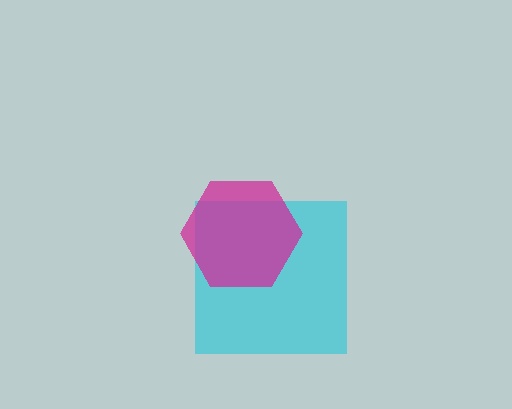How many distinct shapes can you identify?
There are 2 distinct shapes: a cyan square, a magenta hexagon.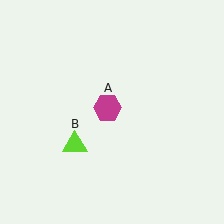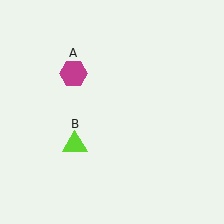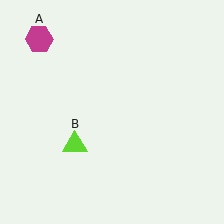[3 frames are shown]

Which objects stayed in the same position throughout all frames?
Lime triangle (object B) remained stationary.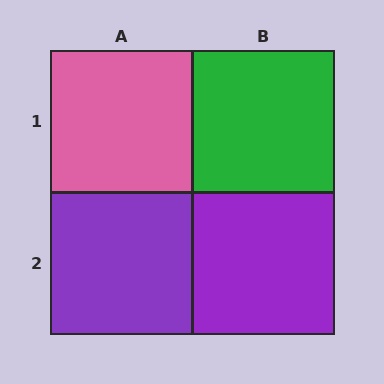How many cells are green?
1 cell is green.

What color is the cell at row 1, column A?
Pink.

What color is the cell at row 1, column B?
Green.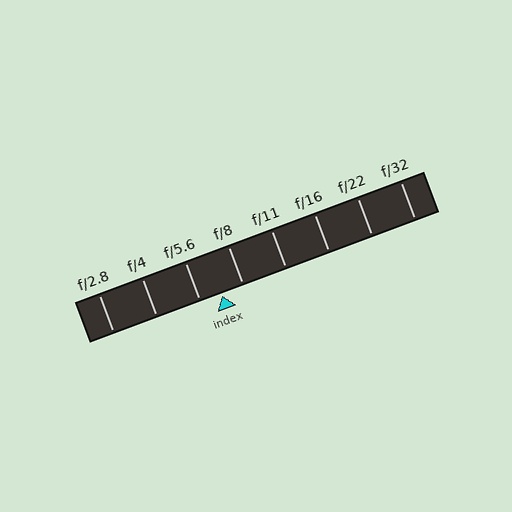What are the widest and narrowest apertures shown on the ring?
The widest aperture shown is f/2.8 and the narrowest is f/32.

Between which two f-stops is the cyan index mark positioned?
The index mark is between f/5.6 and f/8.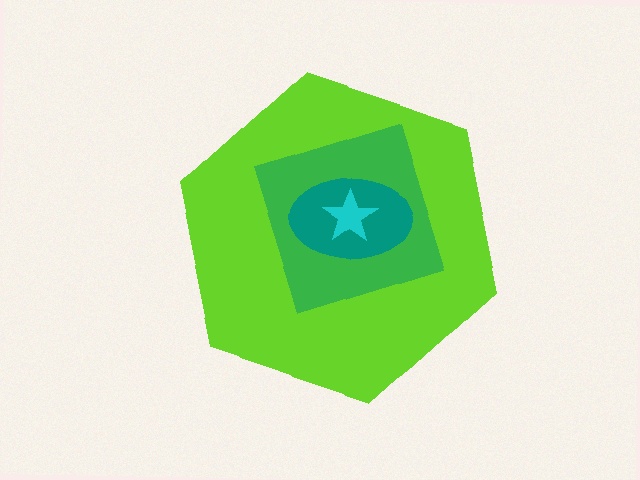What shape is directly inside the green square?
The teal ellipse.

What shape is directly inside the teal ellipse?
The cyan star.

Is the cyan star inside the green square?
Yes.